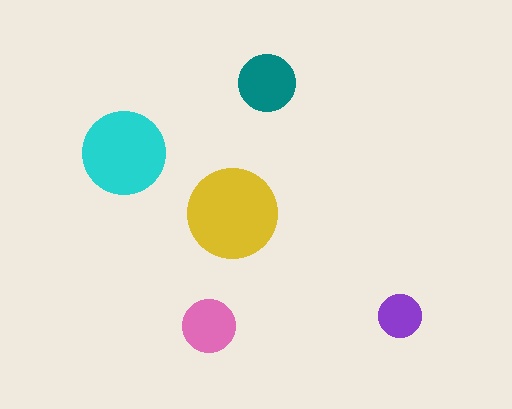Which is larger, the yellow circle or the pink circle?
The yellow one.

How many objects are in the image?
There are 5 objects in the image.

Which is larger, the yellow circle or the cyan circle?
The yellow one.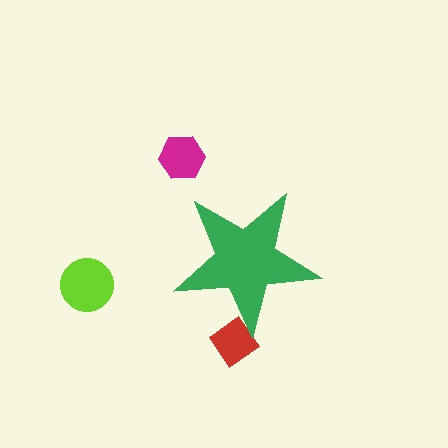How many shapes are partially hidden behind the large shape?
1 shape is partially hidden.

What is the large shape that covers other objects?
A green star.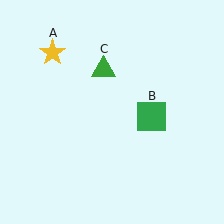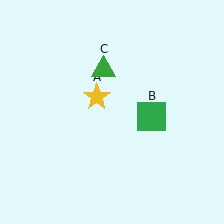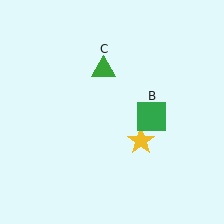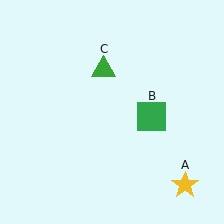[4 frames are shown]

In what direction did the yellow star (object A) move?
The yellow star (object A) moved down and to the right.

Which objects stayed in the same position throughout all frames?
Green square (object B) and green triangle (object C) remained stationary.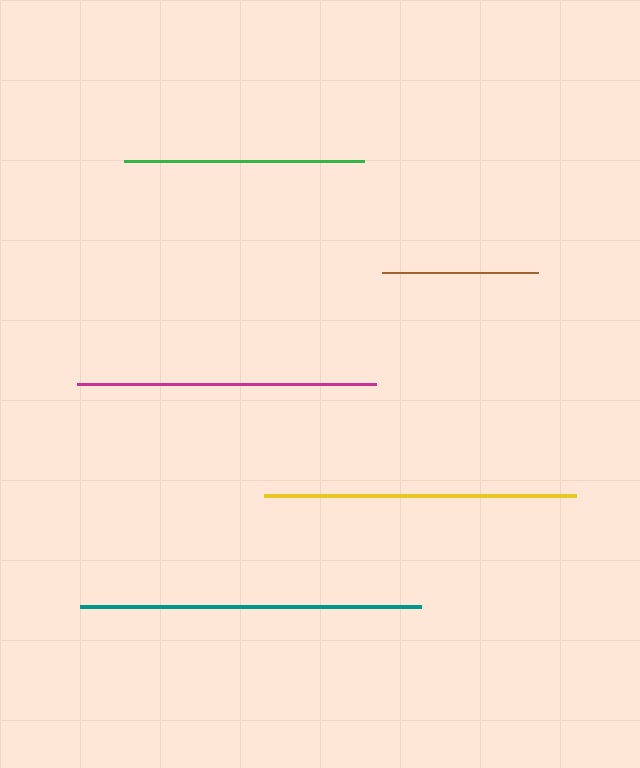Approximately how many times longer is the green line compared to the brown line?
The green line is approximately 1.5 times the length of the brown line.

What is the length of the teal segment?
The teal segment is approximately 342 pixels long.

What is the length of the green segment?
The green segment is approximately 240 pixels long.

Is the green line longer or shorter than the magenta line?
The magenta line is longer than the green line.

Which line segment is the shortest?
The brown line is the shortest at approximately 155 pixels.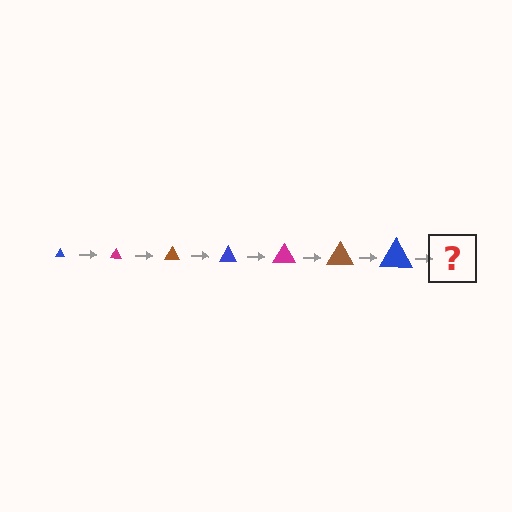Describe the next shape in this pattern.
It should be a magenta triangle, larger than the previous one.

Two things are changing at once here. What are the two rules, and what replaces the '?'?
The two rules are that the triangle grows larger each step and the color cycles through blue, magenta, and brown. The '?' should be a magenta triangle, larger than the previous one.